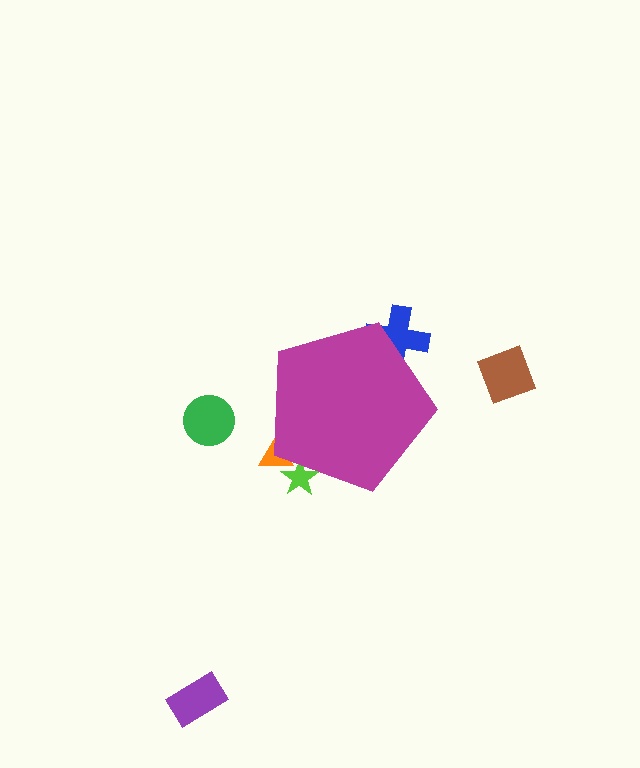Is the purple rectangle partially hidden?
No, the purple rectangle is fully visible.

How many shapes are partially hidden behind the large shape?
3 shapes are partially hidden.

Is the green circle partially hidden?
No, the green circle is fully visible.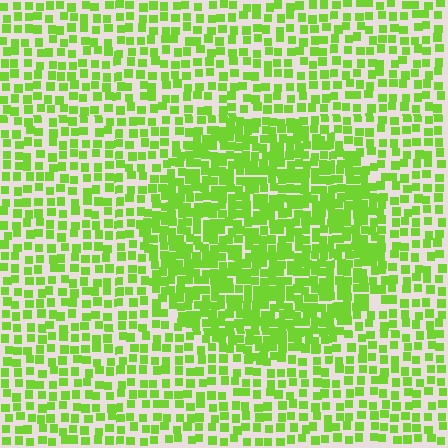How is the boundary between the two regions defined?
The boundary is defined by a change in element density (approximately 1.9x ratio). All elements are the same color, size, and shape.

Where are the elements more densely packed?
The elements are more densely packed inside the circle boundary.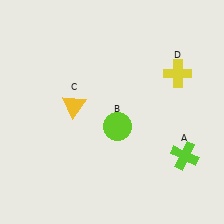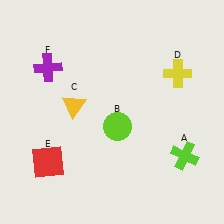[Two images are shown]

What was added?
A red square (E), a purple cross (F) were added in Image 2.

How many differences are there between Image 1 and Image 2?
There are 2 differences between the two images.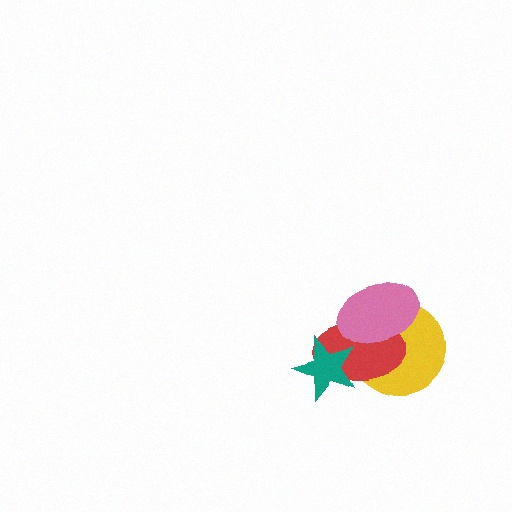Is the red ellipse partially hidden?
Yes, it is partially covered by another shape.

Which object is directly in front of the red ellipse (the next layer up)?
The teal star is directly in front of the red ellipse.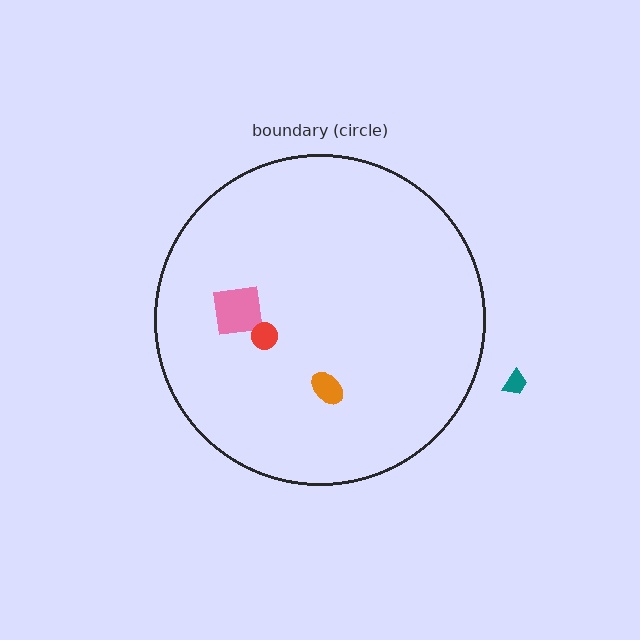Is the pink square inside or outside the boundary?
Inside.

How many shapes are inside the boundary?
3 inside, 1 outside.